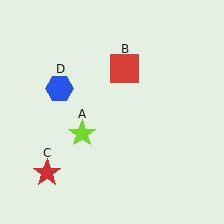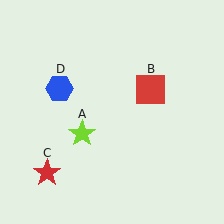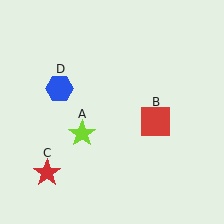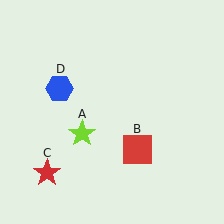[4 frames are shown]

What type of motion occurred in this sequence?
The red square (object B) rotated clockwise around the center of the scene.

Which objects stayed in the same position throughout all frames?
Lime star (object A) and red star (object C) and blue hexagon (object D) remained stationary.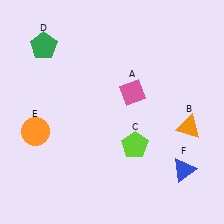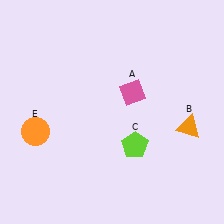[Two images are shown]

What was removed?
The blue triangle (F), the green pentagon (D) were removed in Image 2.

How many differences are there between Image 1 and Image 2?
There are 2 differences between the two images.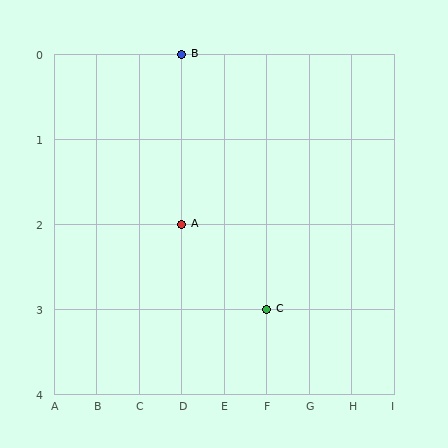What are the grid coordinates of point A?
Point A is at grid coordinates (D, 2).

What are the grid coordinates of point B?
Point B is at grid coordinates (D, 0).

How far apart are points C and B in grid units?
Points C and B are 2 columns and 3 rows apart (about 3.6 grid units diagonally).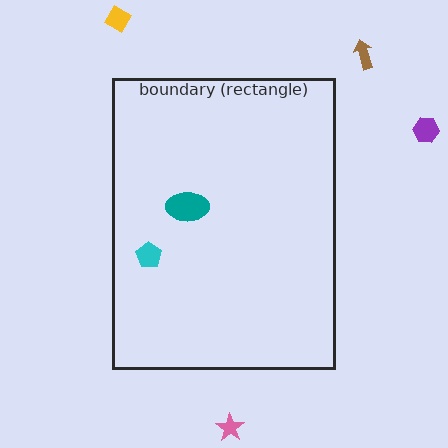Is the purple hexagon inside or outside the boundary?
Outside.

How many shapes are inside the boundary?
2 inside, 4 outside.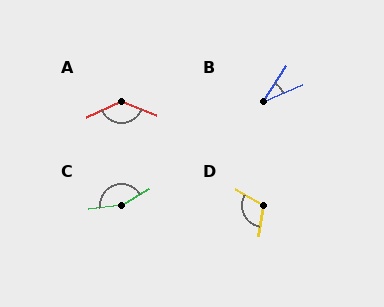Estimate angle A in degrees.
Approximately 134 degrees.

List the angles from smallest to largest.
B (34°), D (110°), A (134°), C (158°).